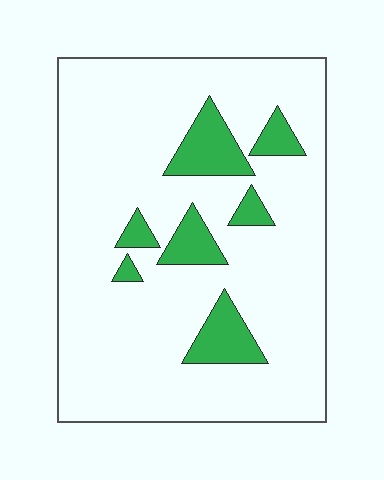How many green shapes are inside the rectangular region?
7.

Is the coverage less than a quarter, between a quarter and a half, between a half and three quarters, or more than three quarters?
Less than a quarter.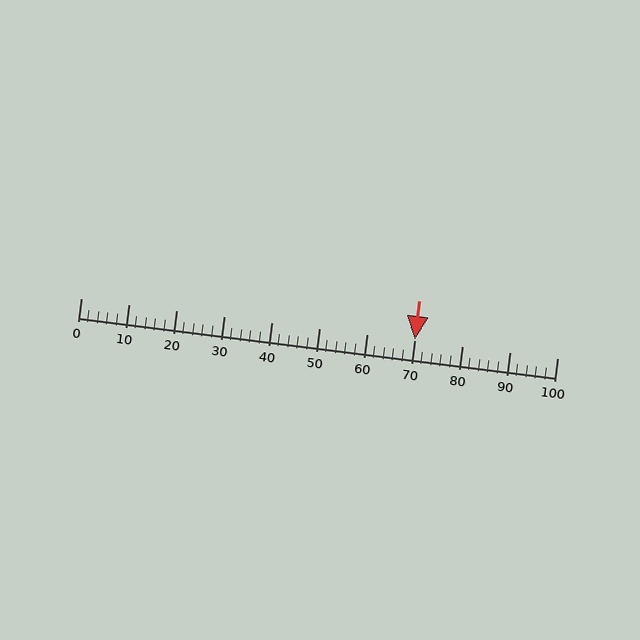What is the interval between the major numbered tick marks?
The major tick marks are spaced 10 units apart.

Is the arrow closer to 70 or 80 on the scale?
The arrow is closer to 70.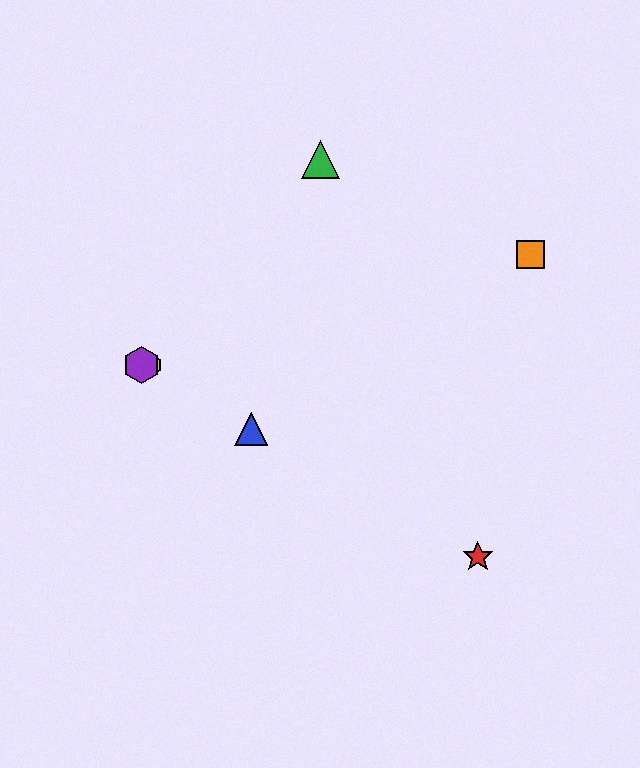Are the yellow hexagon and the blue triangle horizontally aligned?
No, the yellow hexagon is at y≈365 and the blue triangle is at y≈429.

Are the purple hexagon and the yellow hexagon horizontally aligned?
Yes, both are at y≈365.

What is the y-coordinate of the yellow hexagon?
The yellow hexagon is at y≈365.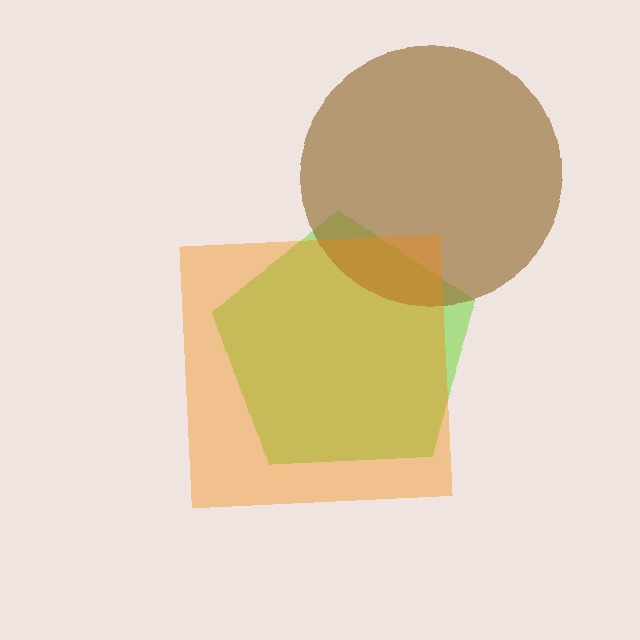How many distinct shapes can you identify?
There are 3 distinct shapes: a lime pentagon, a brown circle, an orange square.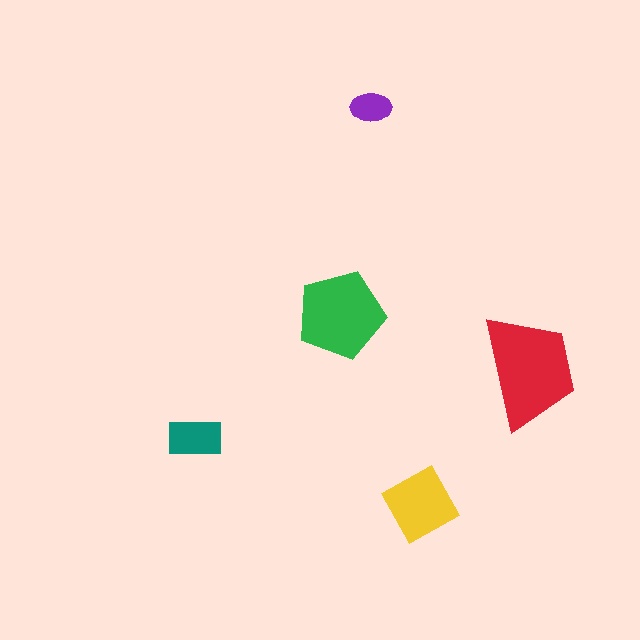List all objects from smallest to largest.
The purple ellipse, the teal rectangle, the yellow square, the green pentagon, the red trapezoid.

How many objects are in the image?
There are 5 objects in the image.